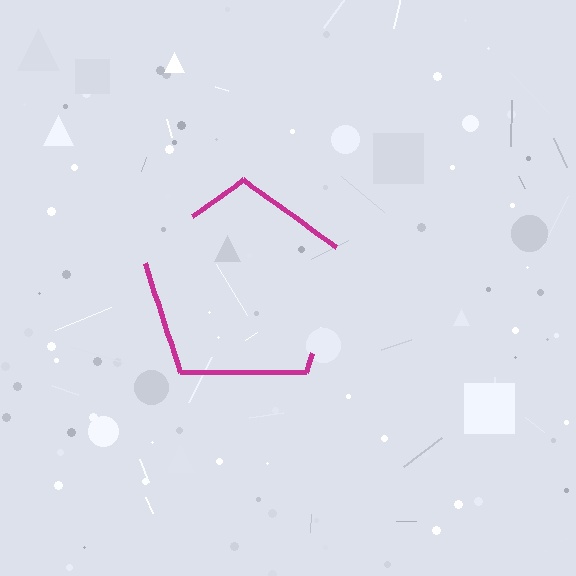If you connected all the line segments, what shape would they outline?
They would outline a pentagon.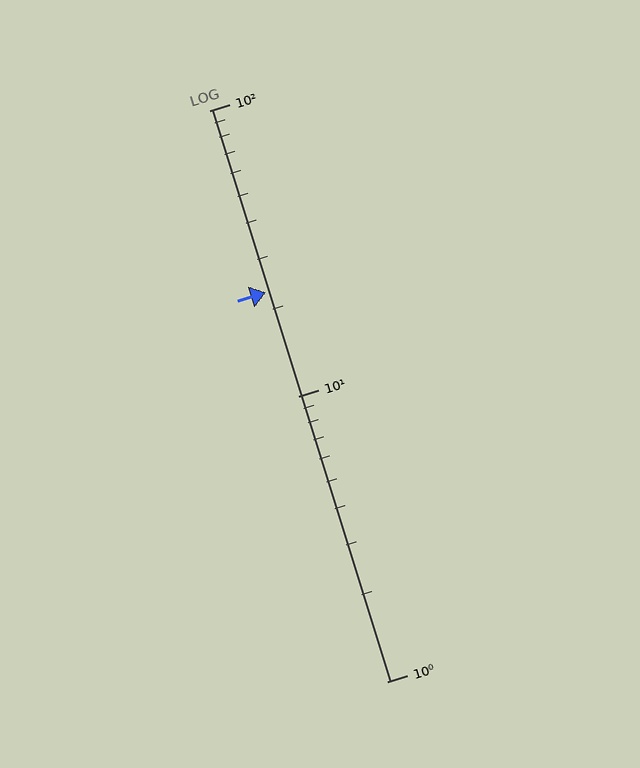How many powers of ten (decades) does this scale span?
The scale spans 2 decades, from 1 to 100.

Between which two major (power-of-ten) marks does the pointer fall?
The pointer is between 10 and 100.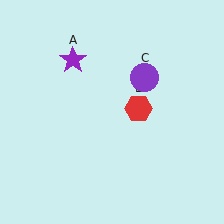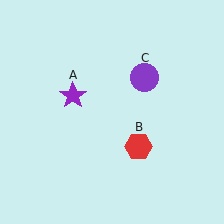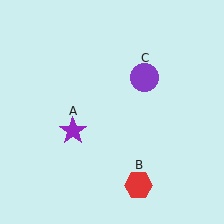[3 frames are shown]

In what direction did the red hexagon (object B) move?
The red hexagon (object B) moved down.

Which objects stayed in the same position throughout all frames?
Purple circle (object C) remained stationary.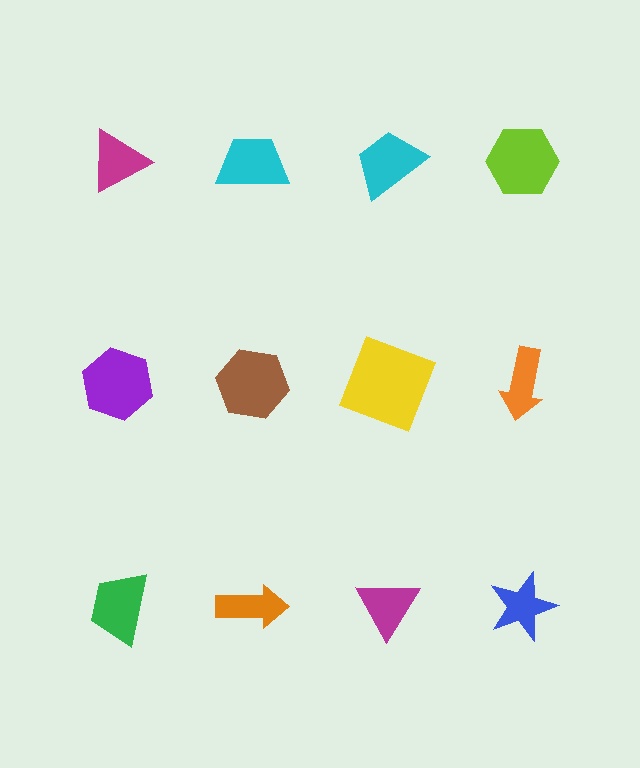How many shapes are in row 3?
4 shapes.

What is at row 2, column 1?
A purple hexagon.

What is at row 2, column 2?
A brown hexagon.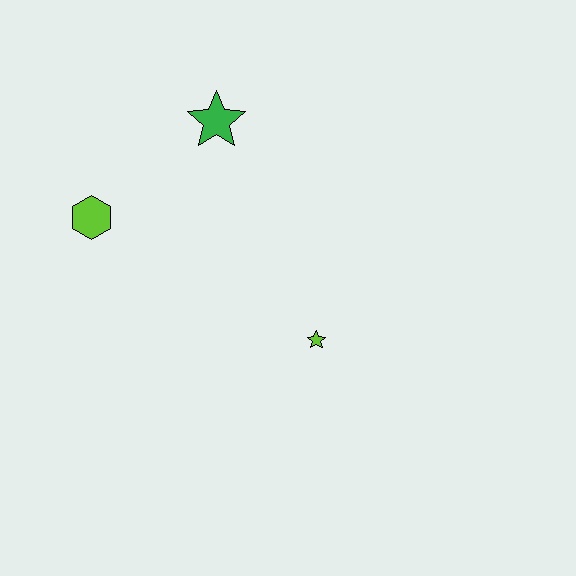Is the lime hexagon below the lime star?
No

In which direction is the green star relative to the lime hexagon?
The green star is to the right of the lime hexagon.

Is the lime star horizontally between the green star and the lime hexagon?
No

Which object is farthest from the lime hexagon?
The lime star is farthest from the lime hexagon.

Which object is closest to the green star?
The lime hexagon is closest to the green star.